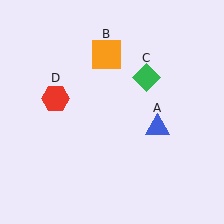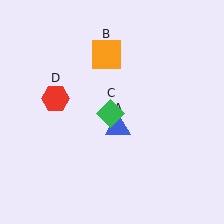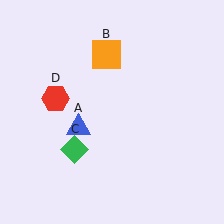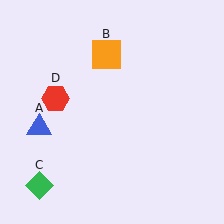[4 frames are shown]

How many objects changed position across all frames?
2 objects changed position: blue triangle (object A), green diamond (object C).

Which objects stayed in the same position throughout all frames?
Orange square (object B) and red hexagon (object D) remained stationary.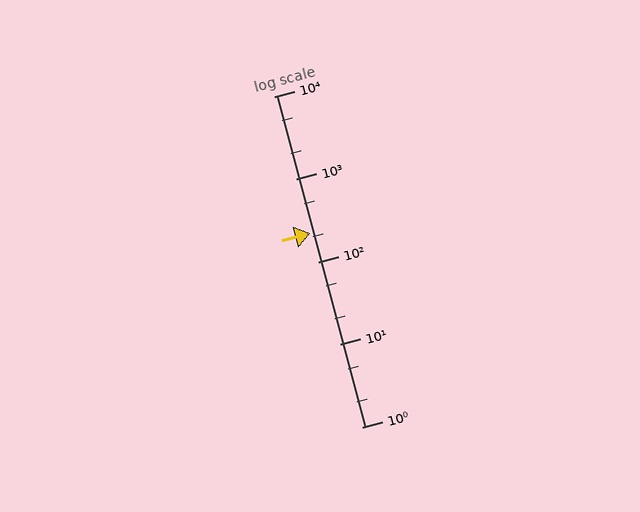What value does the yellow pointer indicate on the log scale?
The pointer indicates approximately 220.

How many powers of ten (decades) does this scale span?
The scale spans 4 decades, from 1 to 10000.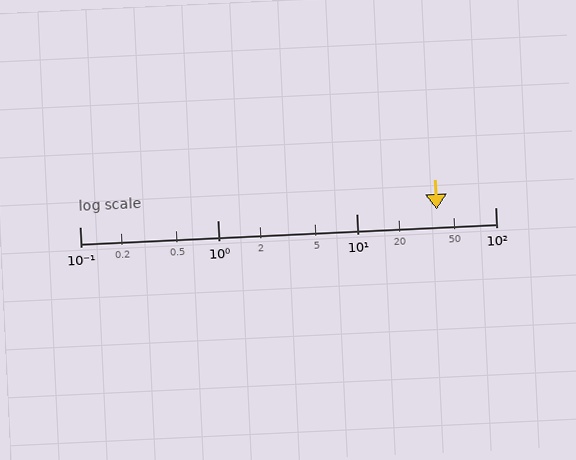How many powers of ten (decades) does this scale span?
The scale spans 3 decades, from 0.1 to 100.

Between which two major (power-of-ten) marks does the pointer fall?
The pointer is between 10 and 100.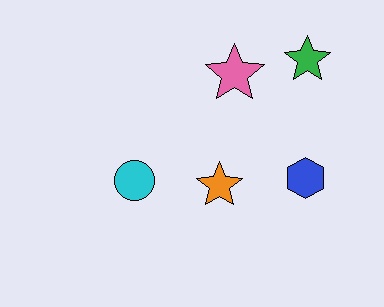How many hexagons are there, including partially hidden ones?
There is 1 hexagon.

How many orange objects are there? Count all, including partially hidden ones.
There is 1 orange object.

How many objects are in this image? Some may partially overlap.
There are 5 objects.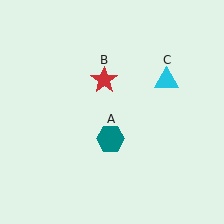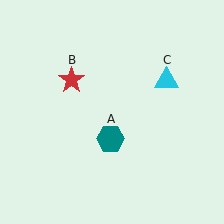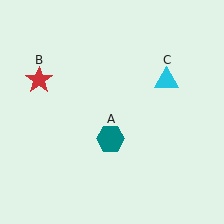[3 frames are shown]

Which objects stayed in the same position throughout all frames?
Teal hexagon (object A) and cyan triangle (object C) remained stationary.